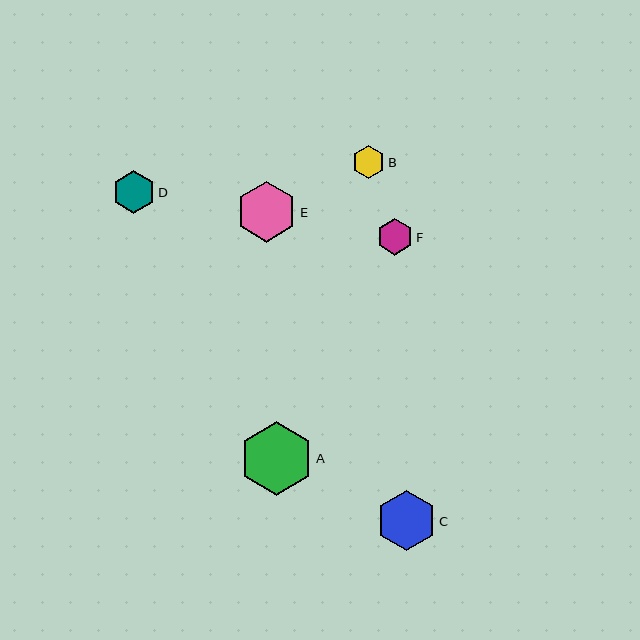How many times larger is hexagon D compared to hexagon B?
Hexagon D is approximately 1.3 times the size of hexagon B.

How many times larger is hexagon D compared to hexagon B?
Hexagon D is approximately 1.3 times the size of hexagon B.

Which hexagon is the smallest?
Hexagon B is the smallest with a size of approximately 33 pixels.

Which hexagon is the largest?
Hexagon A is the largest with a size of approximately 74 pixels.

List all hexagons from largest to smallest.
From largest to smallest: A, E, C, D, F, B.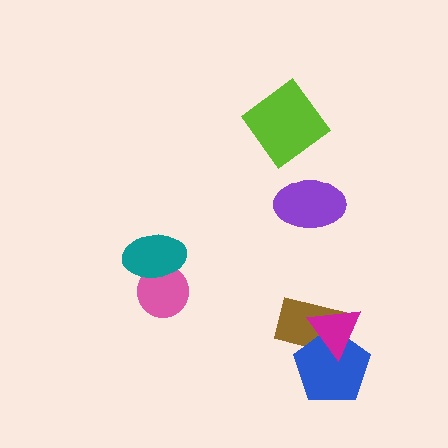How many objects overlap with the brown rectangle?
2 objects overlap with the brown rectangle.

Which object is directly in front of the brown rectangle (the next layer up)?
The blue pentagon is directly in front of the brown rectangle.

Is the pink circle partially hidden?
Yes, it is partially covered by another shape.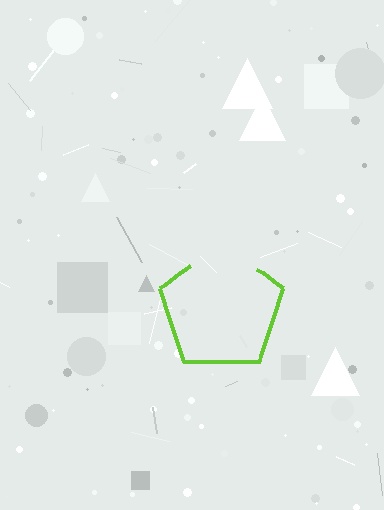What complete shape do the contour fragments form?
The contour fragments form a pentagon.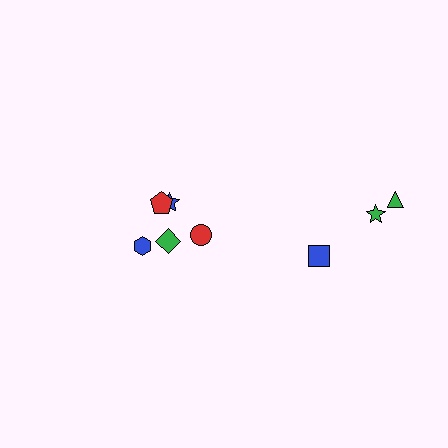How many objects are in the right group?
There are 3 objects.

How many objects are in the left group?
There are 5 objects.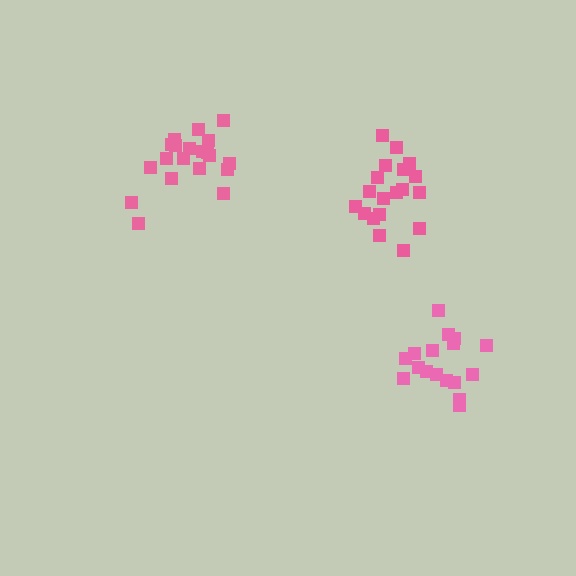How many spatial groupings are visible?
There are 3 spatial groupings.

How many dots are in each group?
Group 1: 17 dots, Group 2: 19 dots, Group 3: 20 dots (56 total).